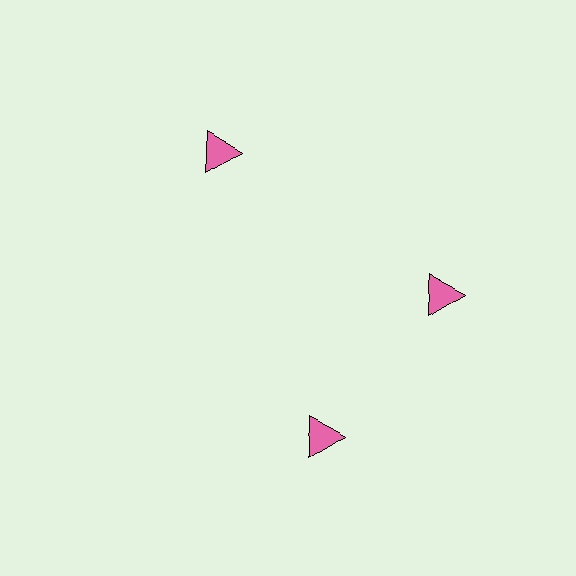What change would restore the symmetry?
The symmetry would be restored by rotating it back into even spacing with its neighbors so that all 3 triangles sit at equal angles and equal distance from the center.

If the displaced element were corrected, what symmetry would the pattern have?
It would have 3-fold rotational symmetry — the pattern would map onto itself every 120 degrees.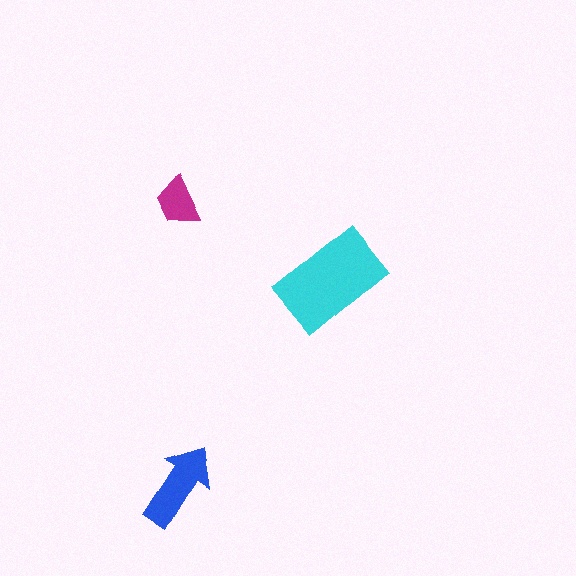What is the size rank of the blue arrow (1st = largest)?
2nd.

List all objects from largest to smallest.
The cyan rectangle, the blue arrow, the magenta trapezoid.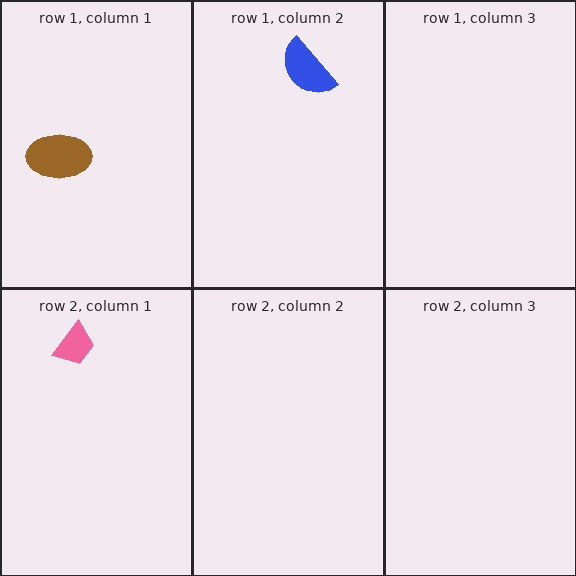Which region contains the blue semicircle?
The row 1, column 2 region.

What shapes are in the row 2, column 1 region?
The pink trapezoid.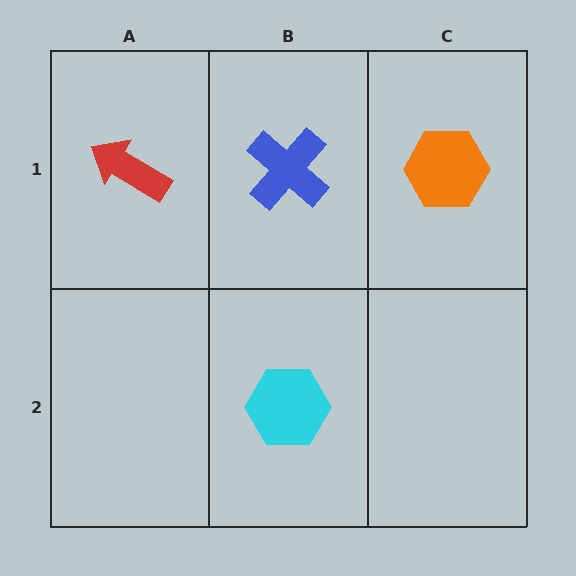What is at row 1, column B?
A blue cross.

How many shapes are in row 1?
3 shapes.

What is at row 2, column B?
A cyan hexagon.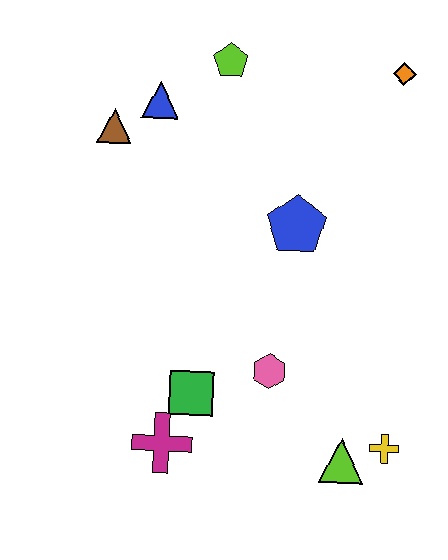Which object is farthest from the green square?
The orange diamond is farthest from the green square.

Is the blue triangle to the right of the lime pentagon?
No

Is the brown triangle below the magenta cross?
No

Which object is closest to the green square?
The magenta cross is closest to the green square.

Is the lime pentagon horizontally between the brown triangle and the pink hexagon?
Yes